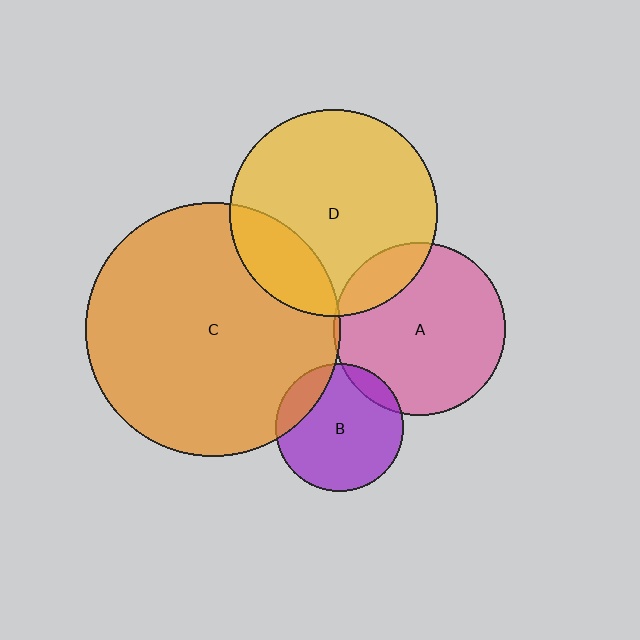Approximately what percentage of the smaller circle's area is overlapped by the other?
Approximately 15%.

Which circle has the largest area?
Circle C (orange).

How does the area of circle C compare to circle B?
Approximately 3.9 times.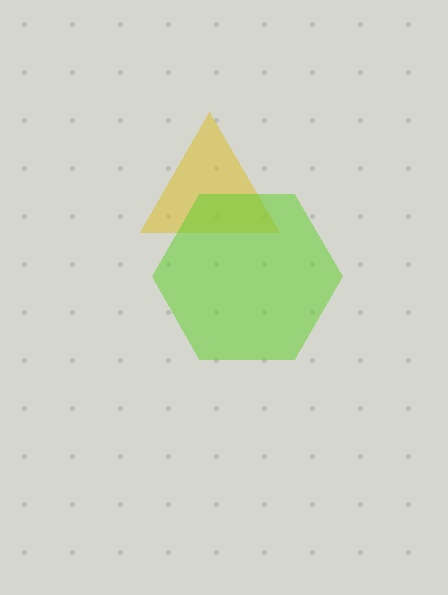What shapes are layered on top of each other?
The layered shapes are: a yellow triangle, a lime hexagon.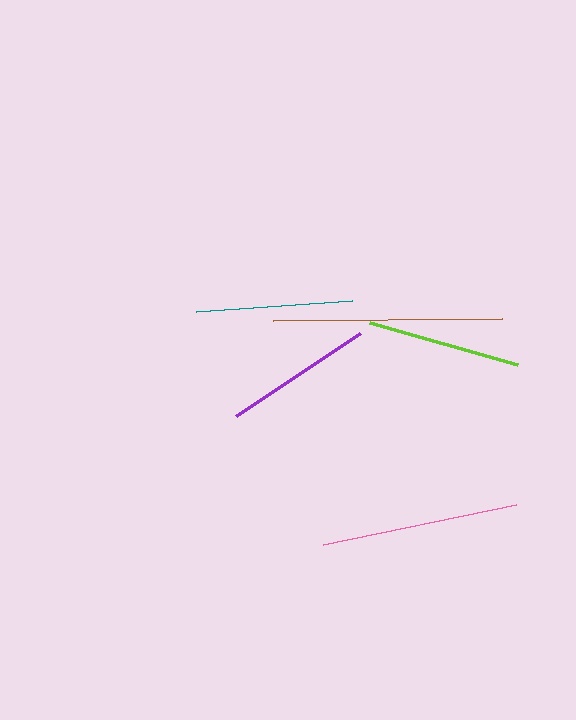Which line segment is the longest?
The brown line is the longest at approximately 229 pixels.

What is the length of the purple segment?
The purple segment is approximately 149 pixels long.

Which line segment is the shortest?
The purple line is the shortest at approximately 149 pixels.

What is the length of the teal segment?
The teal segment is approximately 157 pixels long.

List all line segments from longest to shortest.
From longest to shortest: brown, pink, teal, lime, purple.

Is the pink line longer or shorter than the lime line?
The pink line is longer than the lime line.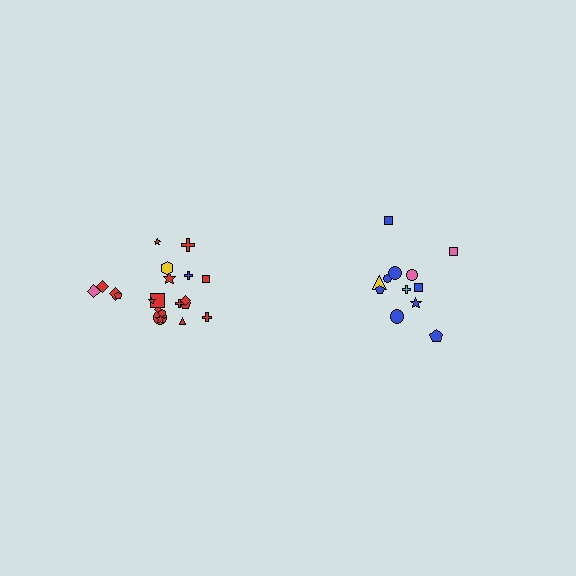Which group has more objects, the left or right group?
The left group.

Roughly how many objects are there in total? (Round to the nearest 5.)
Roughly 35 objects in total.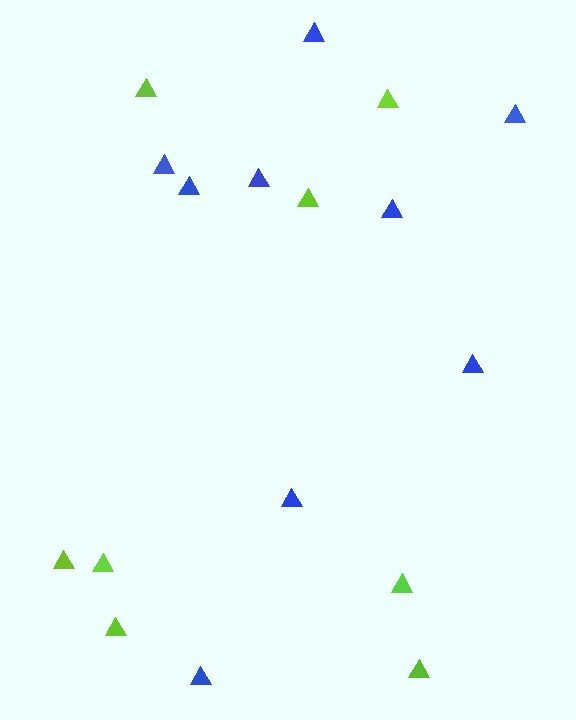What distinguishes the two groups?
There are 2 groups: one group of blue triangles (9) and one group of lime triangles (8).